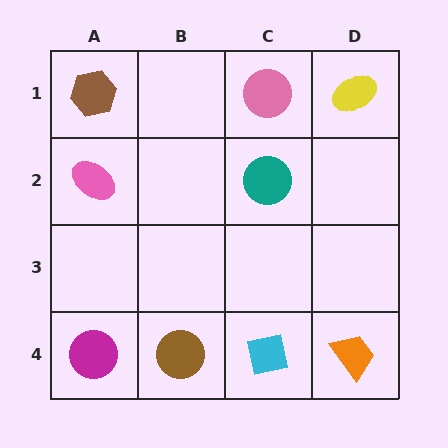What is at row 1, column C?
A pink circle.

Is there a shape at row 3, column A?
No, that cell is empty.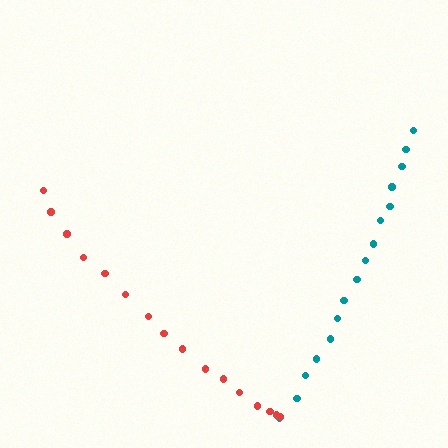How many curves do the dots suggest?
There are 2 distinct paths.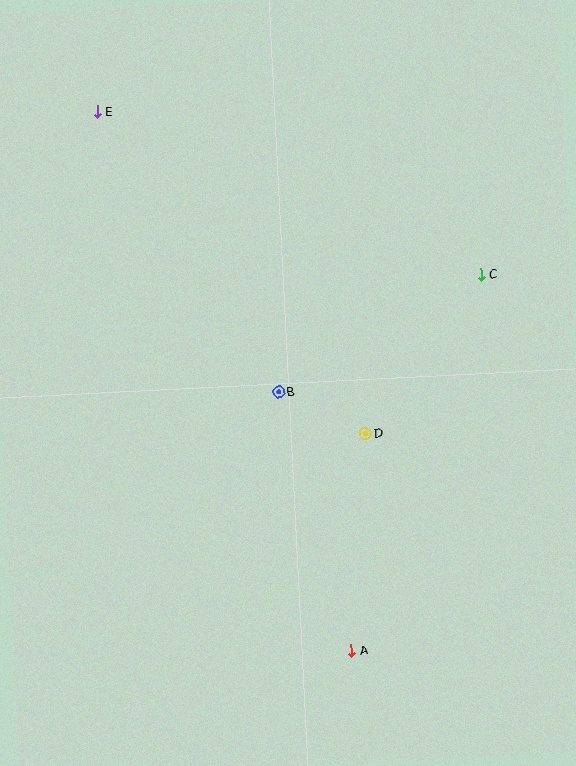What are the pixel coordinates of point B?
Point B is at (279, 392).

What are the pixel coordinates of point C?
Point C is at (481, 275).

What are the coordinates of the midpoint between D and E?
The midpoint between D and E is at (231, 273).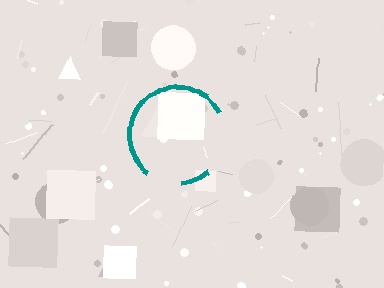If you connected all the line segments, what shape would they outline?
They would outline a circle.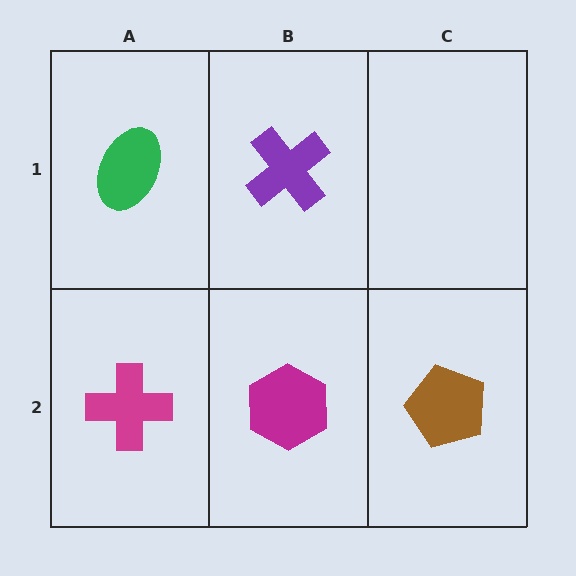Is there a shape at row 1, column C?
No, that cell is empty.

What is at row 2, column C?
A brown pentagon.